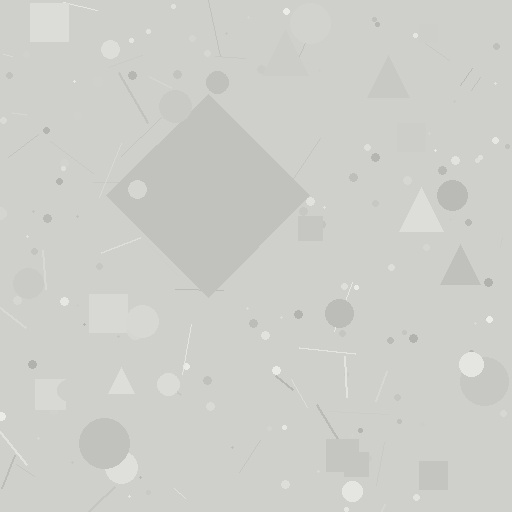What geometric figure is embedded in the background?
A diamond is embedded in the background.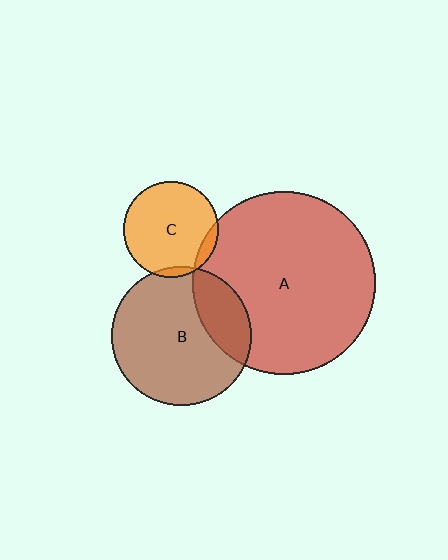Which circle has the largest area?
Circle A (red).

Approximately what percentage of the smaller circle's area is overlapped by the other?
Approximately 5%.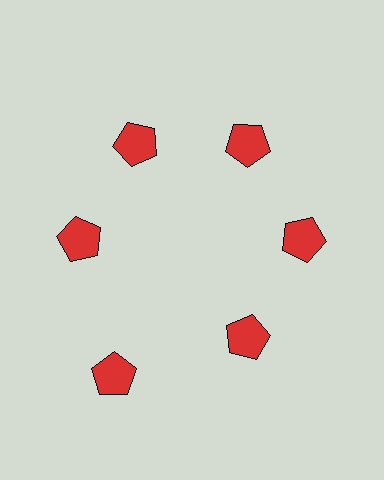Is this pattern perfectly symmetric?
No. The 6 red pentagons are arranged in a ring, but one element near the 7 o'clock position is pushed outward from the center, breaking the 6-fold rotational symmetry.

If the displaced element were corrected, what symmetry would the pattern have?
It would have 6-fold rotational symmetry — the pattern would map onto itself every 60 degrees.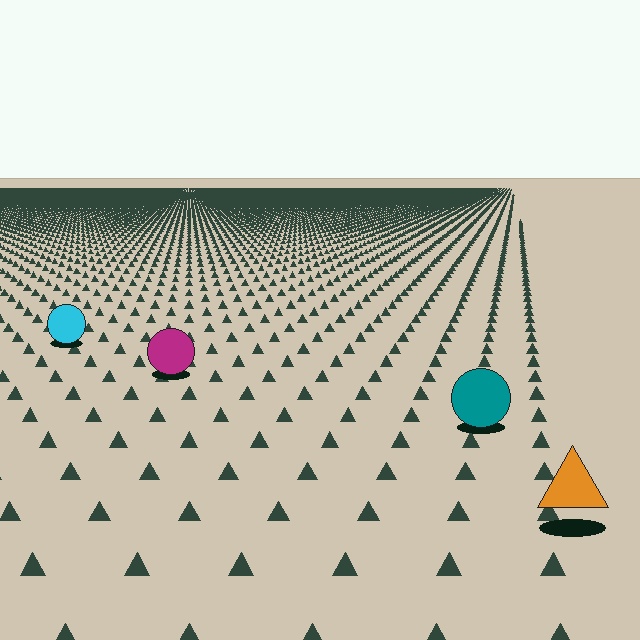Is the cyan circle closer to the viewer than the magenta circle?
No. The magenta circle is closer — you can tell from the texture gradient: the ground texture is coarser near it.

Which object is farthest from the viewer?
The cyan circle is farthest from the viewer. It appears smaller and the ground texture around it is denser.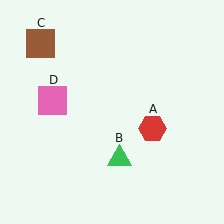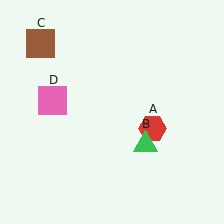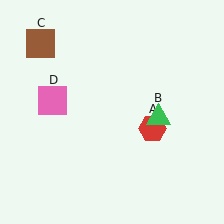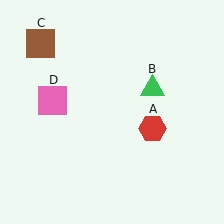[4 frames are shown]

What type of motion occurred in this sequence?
The green triangle (object B) rotated counterclockwise around the center of the scene.